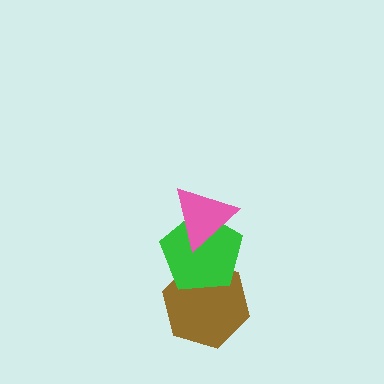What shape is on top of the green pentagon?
The pink triangle is on top of the green pentagon.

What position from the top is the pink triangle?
The pink triangle is 1st from the top.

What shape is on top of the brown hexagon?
The green pentagon is on top of the brown hexagon.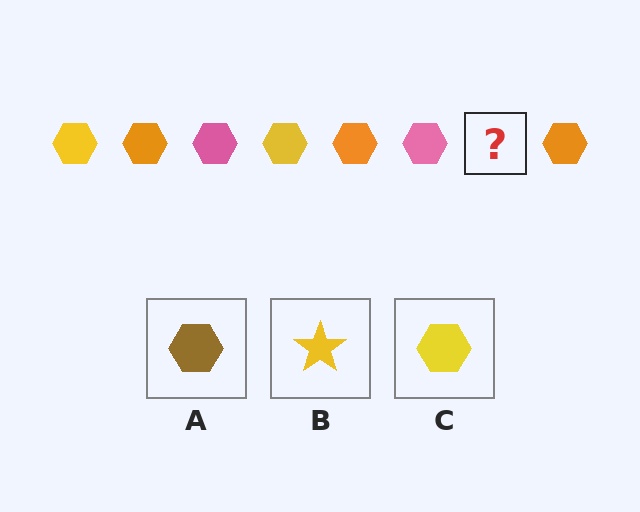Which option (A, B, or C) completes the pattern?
C.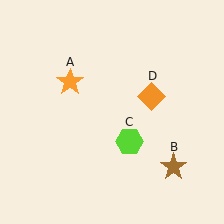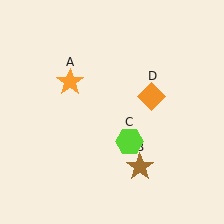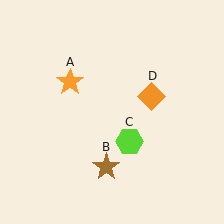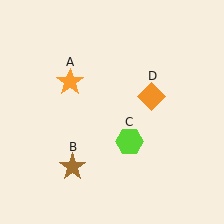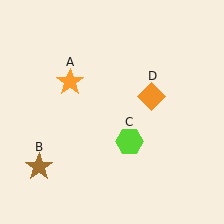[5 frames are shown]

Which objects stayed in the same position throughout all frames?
Orange star (object A) and lime hexagon (object C) and orange diamond (object D) remained stationary.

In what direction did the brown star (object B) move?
The brown star (object B) moved left.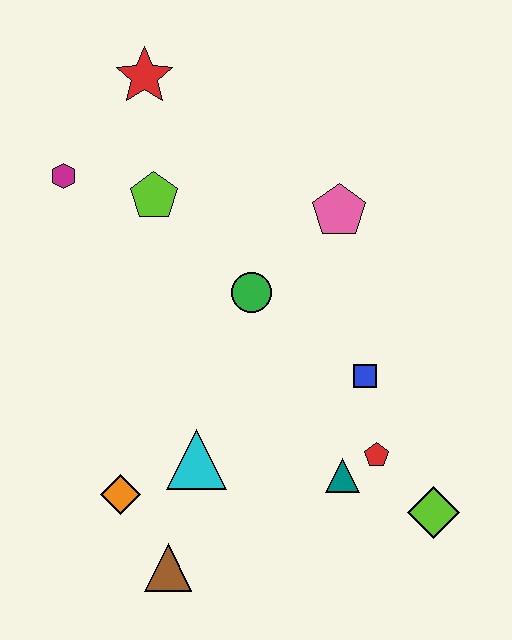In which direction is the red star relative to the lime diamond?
The red star is above the lime diamond.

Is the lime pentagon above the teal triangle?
Yes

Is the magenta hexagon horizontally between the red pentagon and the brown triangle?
No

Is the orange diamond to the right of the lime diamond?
No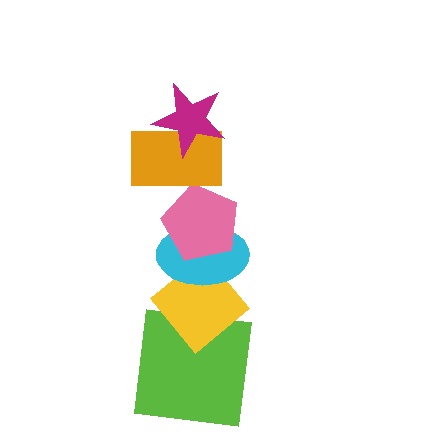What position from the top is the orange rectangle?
The orange rectangle is 2nd from the top.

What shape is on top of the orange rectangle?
The magenta star is on top of the orange rectangle.